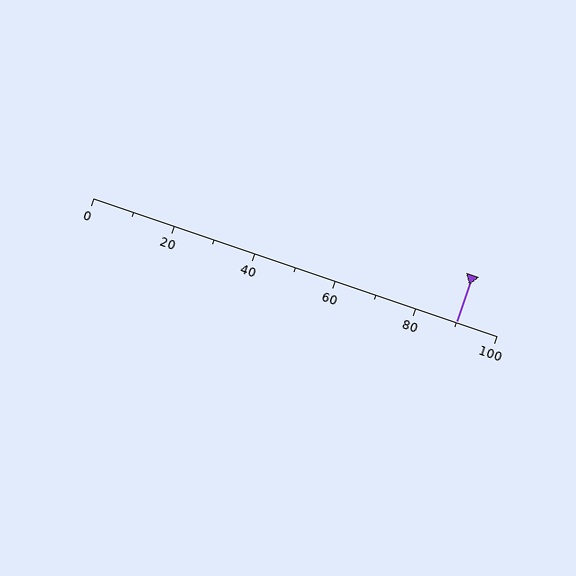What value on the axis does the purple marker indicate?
The marker indicates approximately 90.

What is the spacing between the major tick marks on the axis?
The major ticks are spaced 20 apart.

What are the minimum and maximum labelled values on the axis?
The axis runs from 0 to 100.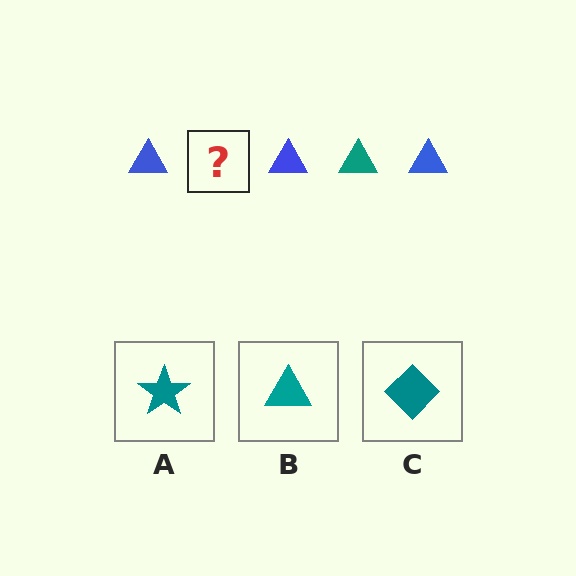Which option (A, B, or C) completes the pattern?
B.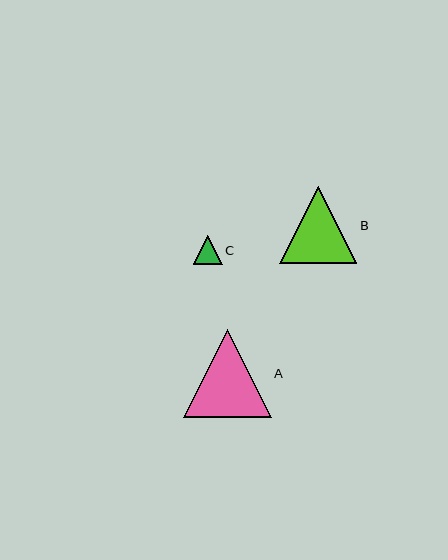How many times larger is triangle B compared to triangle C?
Triangle B is approximately 2.7 times the size of triangle C.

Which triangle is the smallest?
Triangle C is the smallest with a size of approximately 29 pixels.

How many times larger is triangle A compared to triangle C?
Triangle A is approximately 3.1 times the size of triangle C.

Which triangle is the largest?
Triangle A is the largest with a size of approximately 88 pixels.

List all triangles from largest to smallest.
From largest to smallest: A, B, C.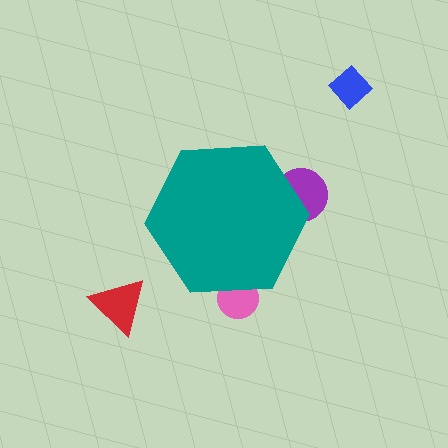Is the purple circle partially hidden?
Yes, the purple circle is partially hidden behind the teal hexagon.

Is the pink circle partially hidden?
Yes, the pink circle is partially hidden behind the teal hexagon.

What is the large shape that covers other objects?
A teal hexagon.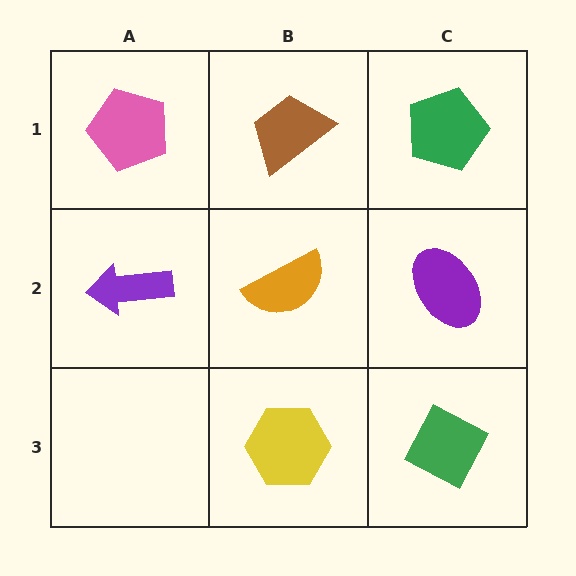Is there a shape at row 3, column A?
No, that cell is empty.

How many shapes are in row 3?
2 shapes.